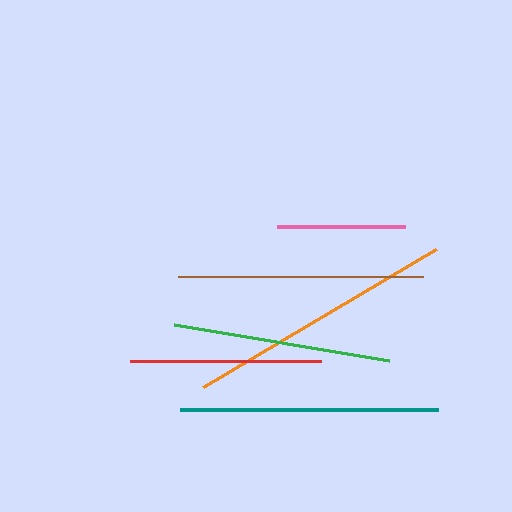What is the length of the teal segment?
The teal segment is approximately 258 pixels long.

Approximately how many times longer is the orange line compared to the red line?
The orange line is approximately 1.4 times the length of the red line.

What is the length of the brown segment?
The brown segment is approximately 244 pixels long.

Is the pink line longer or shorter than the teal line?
The teal line is longer than the pink line.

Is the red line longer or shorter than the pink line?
The red line is longer than the pink line.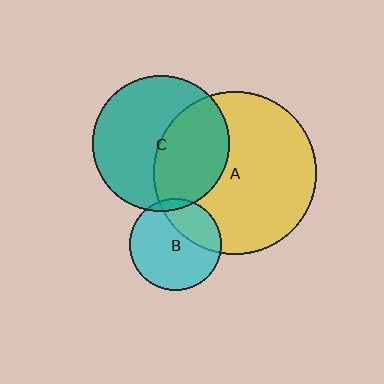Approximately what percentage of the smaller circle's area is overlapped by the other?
Approximately 30%.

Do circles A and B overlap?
Yes.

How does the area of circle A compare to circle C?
Approximately 1.4 times.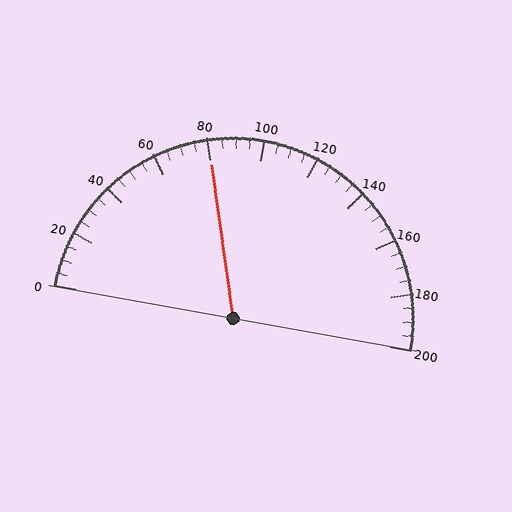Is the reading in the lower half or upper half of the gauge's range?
The reading is in the lower half of the range (0 to 200).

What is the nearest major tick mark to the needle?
The nearest major tick mark is 80.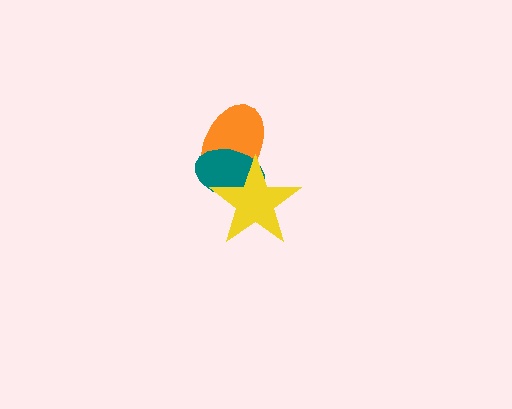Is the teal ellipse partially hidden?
Yes, it is partially covered by another shape.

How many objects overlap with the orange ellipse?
2 objects overlap with the orange ellipse.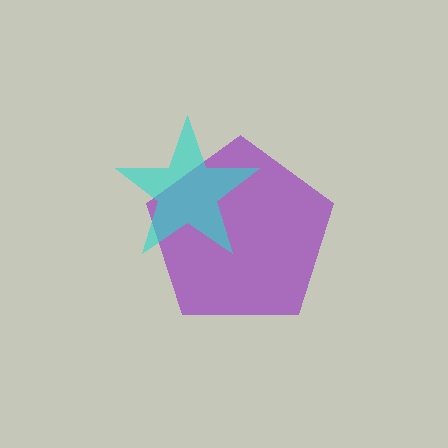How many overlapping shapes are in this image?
There are 2 overlapping shapes in the image.